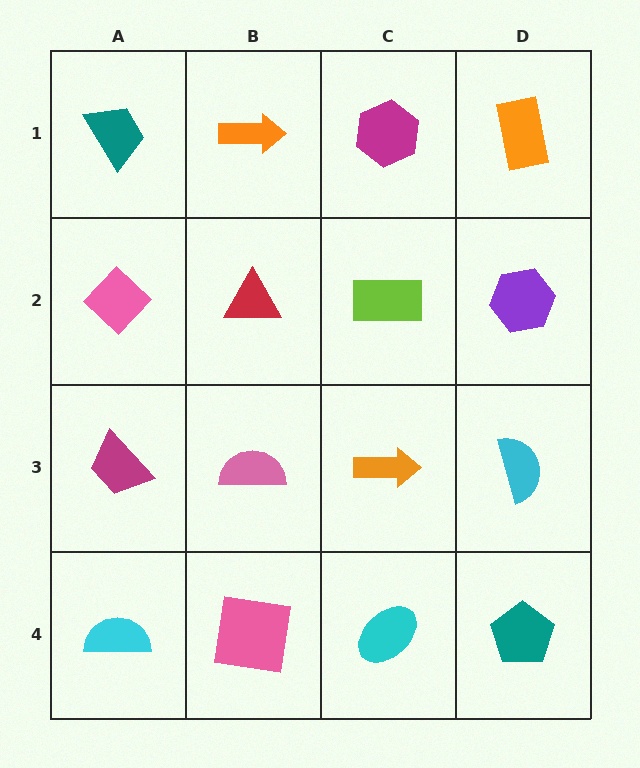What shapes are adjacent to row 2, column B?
An orange arrow (row 1, column B), a pink semicircle (row 3, column B), a pink diamond (row 2, column A), a lime rectangle (row 2, column C).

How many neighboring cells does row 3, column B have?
4.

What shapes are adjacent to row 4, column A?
A magenta trapezoid (row 3, column A), a pink square (row 4, column B).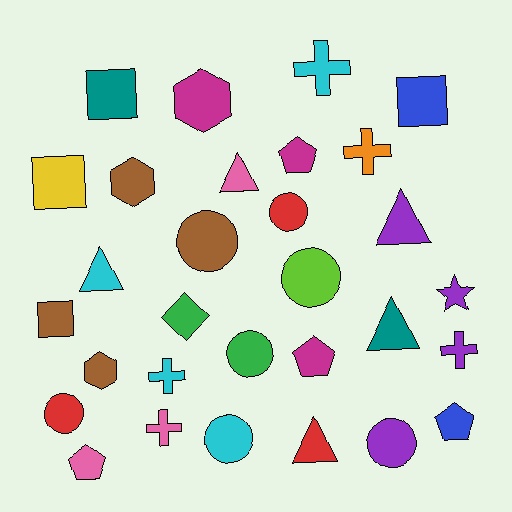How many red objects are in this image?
There are 3 red objects.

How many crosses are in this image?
There are 5 crosses.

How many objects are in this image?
There are 30 objects.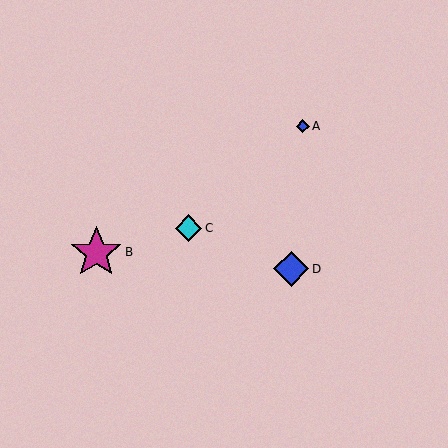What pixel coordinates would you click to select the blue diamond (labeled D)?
Click at (291, 269) to select the blue diamond D.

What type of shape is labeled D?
Shape D is a blue diamond.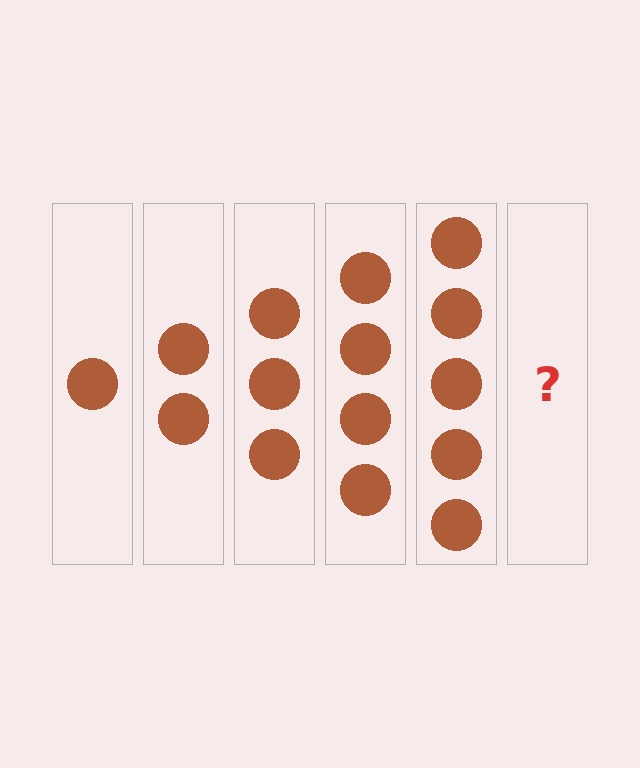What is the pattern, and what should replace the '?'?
The pattern is that each step adds one more circle. The '?' should be 6 circles.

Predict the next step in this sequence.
The next step is 6 circles.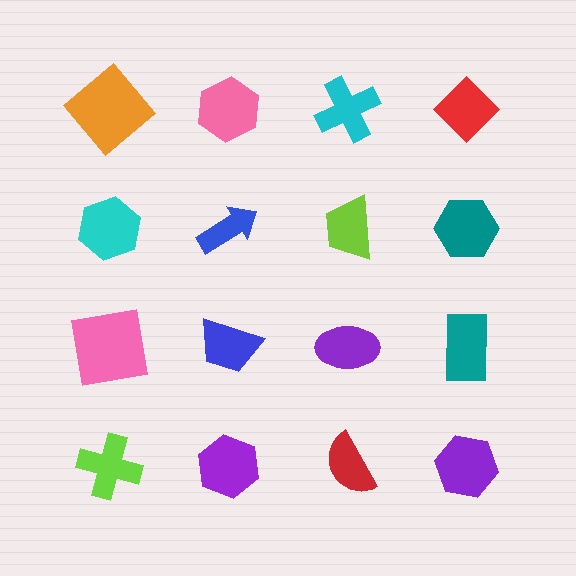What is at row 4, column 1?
A lime cross.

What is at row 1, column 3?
A cyan cross.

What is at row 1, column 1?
An orange diamond.